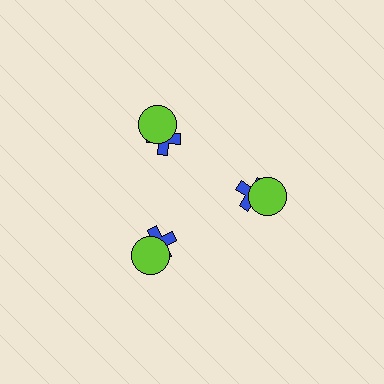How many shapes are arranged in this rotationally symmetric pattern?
There are 6 shapes, arranged in 3 groups of 2.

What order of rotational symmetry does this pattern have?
This pattern has 3-fold rotational symmetry.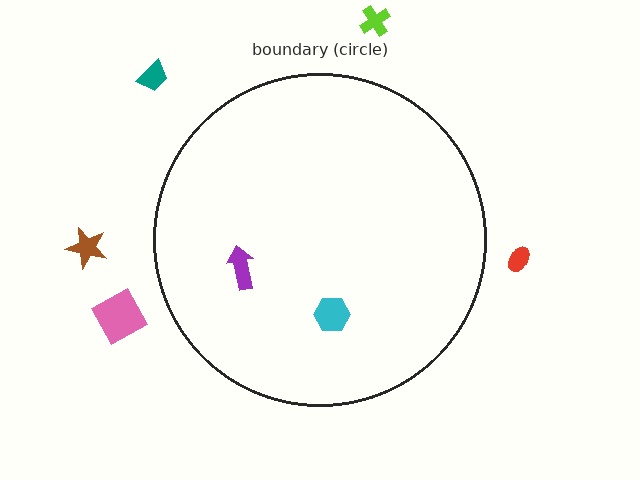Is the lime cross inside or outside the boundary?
Outside.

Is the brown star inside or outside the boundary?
Outside.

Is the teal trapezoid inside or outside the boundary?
Outside.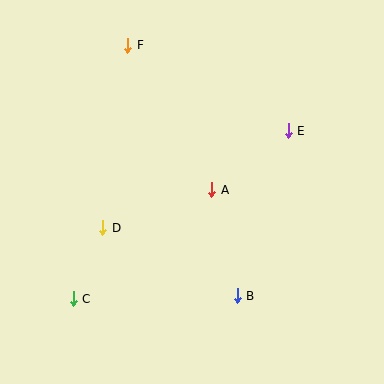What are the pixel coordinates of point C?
Point C is at (73, 299).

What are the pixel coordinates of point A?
Point A is at (212, 190).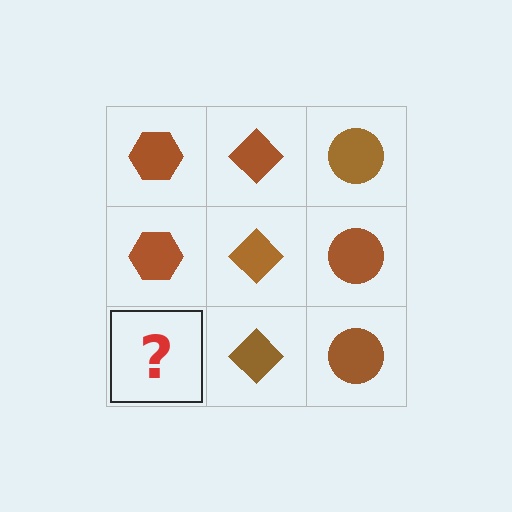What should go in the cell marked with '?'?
The missing cell should contain a brown hexagon.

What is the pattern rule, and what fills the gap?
The rule is that each column has a consistent shape. The gap should be filled with a brown hexagon.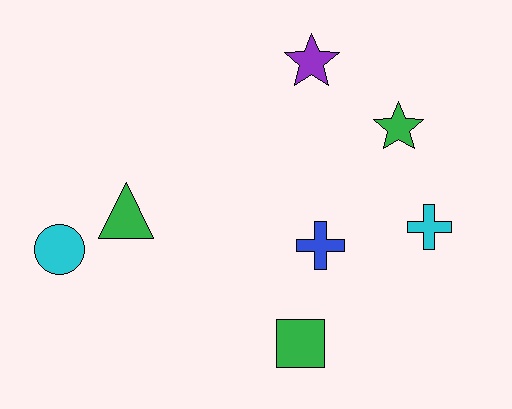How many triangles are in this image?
There is 1 triangle.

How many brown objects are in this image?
There are no brown objects.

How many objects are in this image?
There are 7 objects.